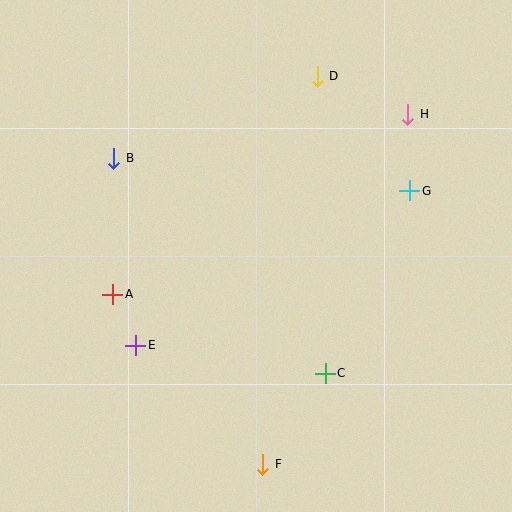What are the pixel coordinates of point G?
Point G is at (410, 191).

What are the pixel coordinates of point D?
Point D is at (317, 76).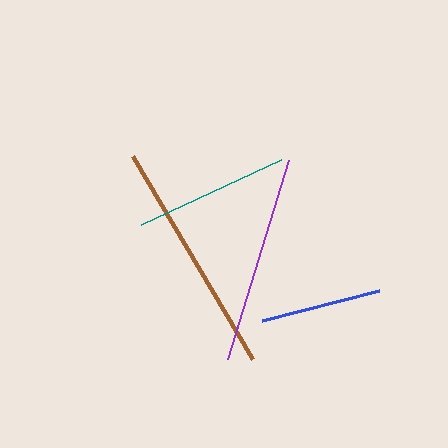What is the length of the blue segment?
The blue segment is approximately 120 pixels long.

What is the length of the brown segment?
The brown segment is approximately 236 pixels long.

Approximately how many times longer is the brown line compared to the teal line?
The brown line is approximately 1.5 times the length of the teal line.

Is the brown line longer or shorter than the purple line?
The brown line is longer than the purple line.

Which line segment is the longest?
The brown line is the longest at approximately 236 pixels.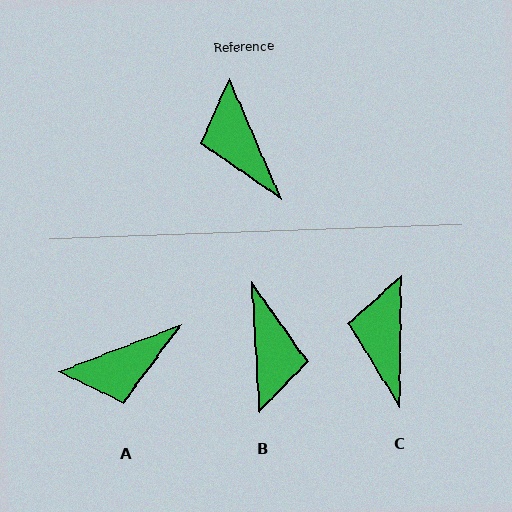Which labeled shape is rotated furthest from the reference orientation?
B, about 160 degrees away.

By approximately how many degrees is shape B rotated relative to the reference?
Approximately 160 degrees counter-clockwise.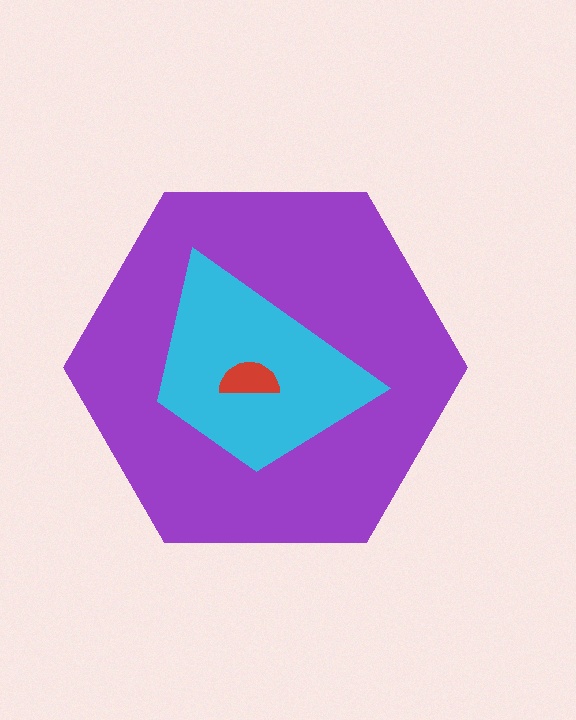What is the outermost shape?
The purple hexagon.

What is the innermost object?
The red semicircle.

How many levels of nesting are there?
3.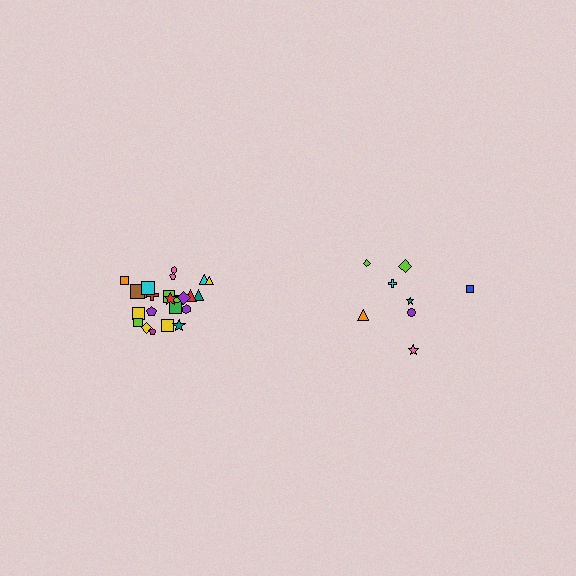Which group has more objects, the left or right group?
The left group.